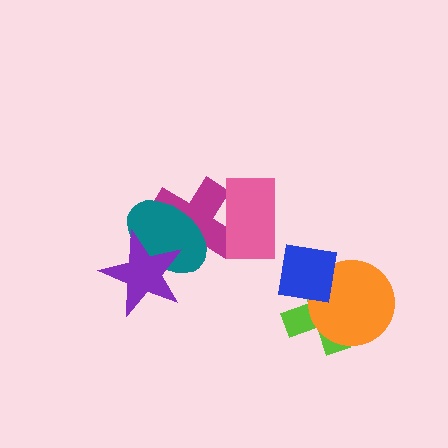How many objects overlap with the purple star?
2 objects overlap with the purple star.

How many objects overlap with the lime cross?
2 objects overlap with the lime cross.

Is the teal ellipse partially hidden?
Yes, it is partially covered by another shape.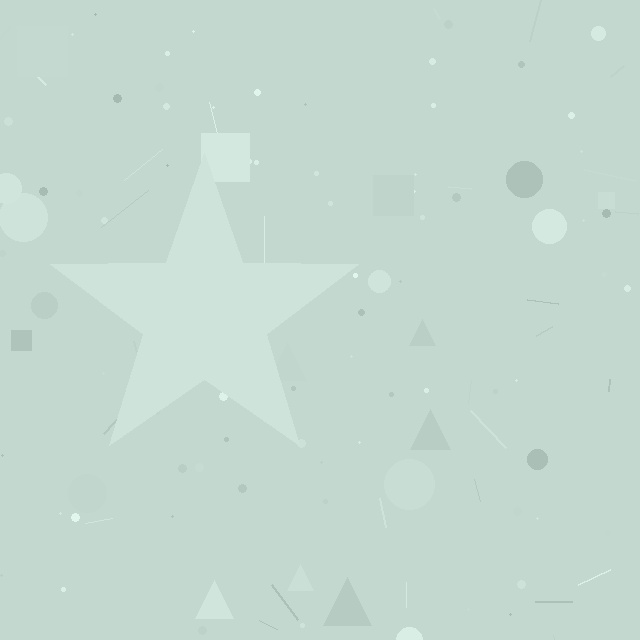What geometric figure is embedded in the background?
A star is embedded in the background.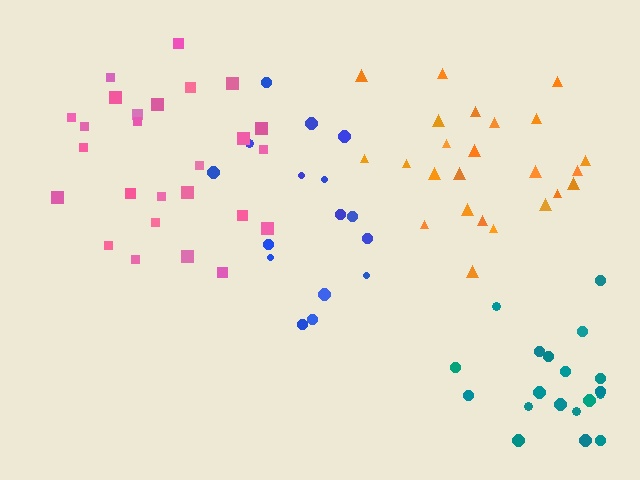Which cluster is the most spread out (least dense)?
Blue.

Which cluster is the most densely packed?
Pink.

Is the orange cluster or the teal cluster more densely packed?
Orange.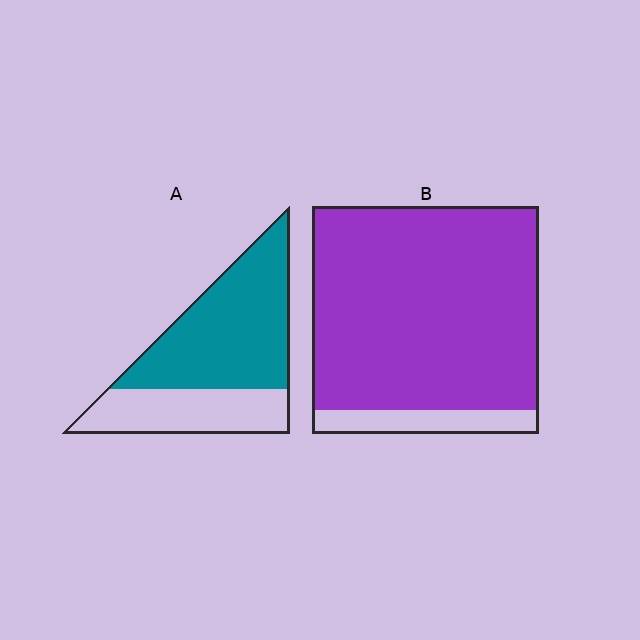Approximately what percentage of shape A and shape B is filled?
A is approximately 65% and B is approximately 90%.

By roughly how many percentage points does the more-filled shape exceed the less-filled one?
By roughly 25 percentage points (B over A).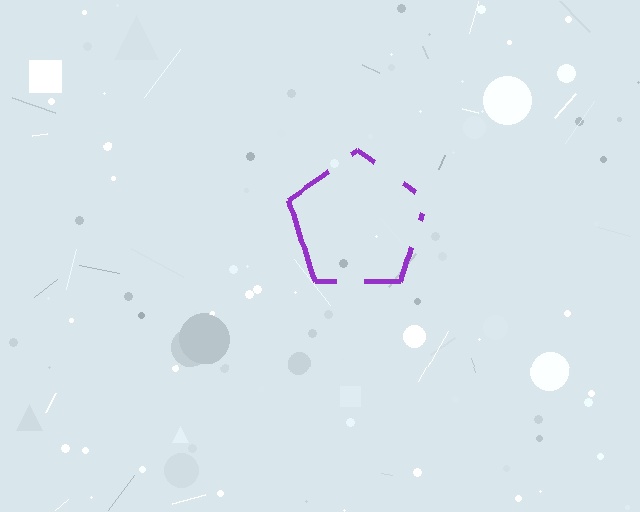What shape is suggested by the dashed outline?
The dashed outline suggests a pentagon.